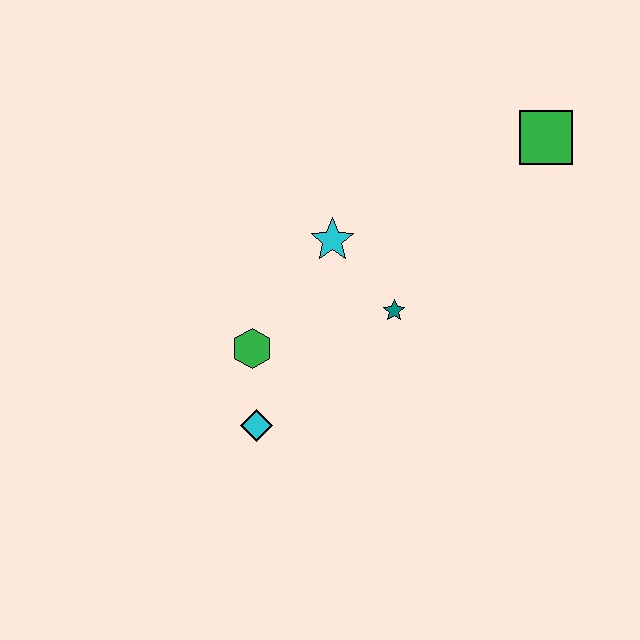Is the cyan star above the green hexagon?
Yes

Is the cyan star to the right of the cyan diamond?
Yes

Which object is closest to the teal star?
The cyan star is closest to the teal star.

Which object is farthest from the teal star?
The green square is farthest from the teal star.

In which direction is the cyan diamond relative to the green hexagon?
The cyan diamond is below the green hexagon.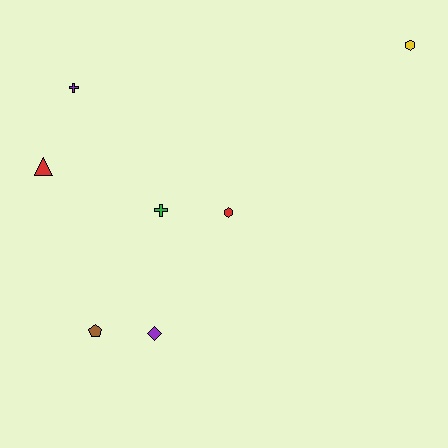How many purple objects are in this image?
There are 2 purple objects.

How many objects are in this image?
There are 7 objects.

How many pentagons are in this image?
There is 1 pentagon.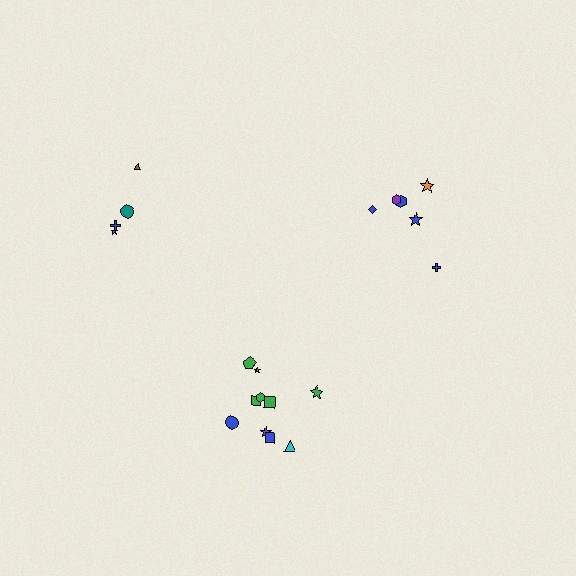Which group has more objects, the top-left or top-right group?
The top-right group.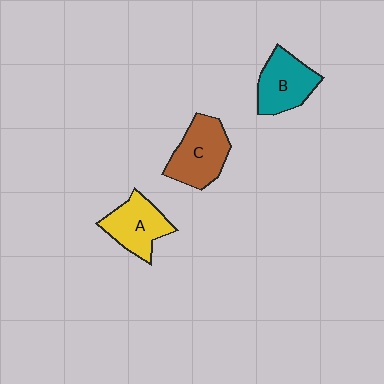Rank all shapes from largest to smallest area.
From largest to smallest: C (brown), B (teal), A (yellow).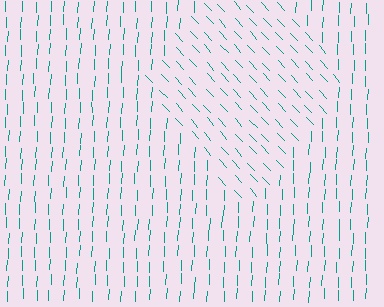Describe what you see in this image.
The image is filled with small teal line segments. A diamond region in the image has lines oriented differently from the surrounding lines, creating a visible texture boundary.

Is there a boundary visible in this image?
Yes, there is a texture boundary formed by a change in line orientation.